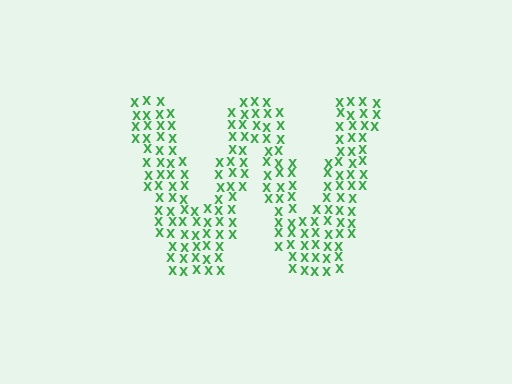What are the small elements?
The small elements are letter X's.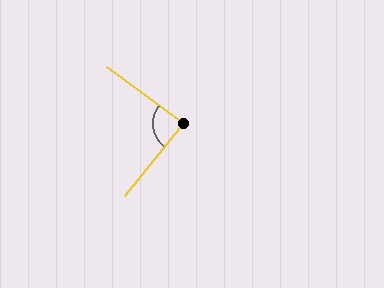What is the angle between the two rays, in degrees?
Approximately 88 degrees.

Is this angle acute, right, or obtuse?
It is approximately a right angle.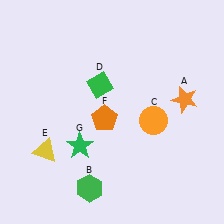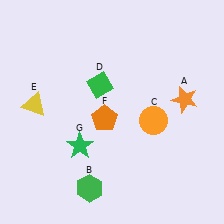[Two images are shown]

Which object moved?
The yellow triangle (E) moved up.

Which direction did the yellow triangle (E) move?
The yellow triangle (E) moved up.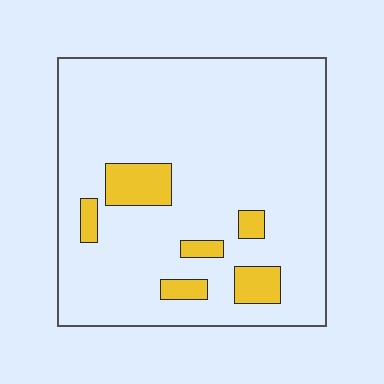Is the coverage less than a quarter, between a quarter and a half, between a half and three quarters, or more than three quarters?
Less than a quarter.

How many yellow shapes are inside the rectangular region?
6.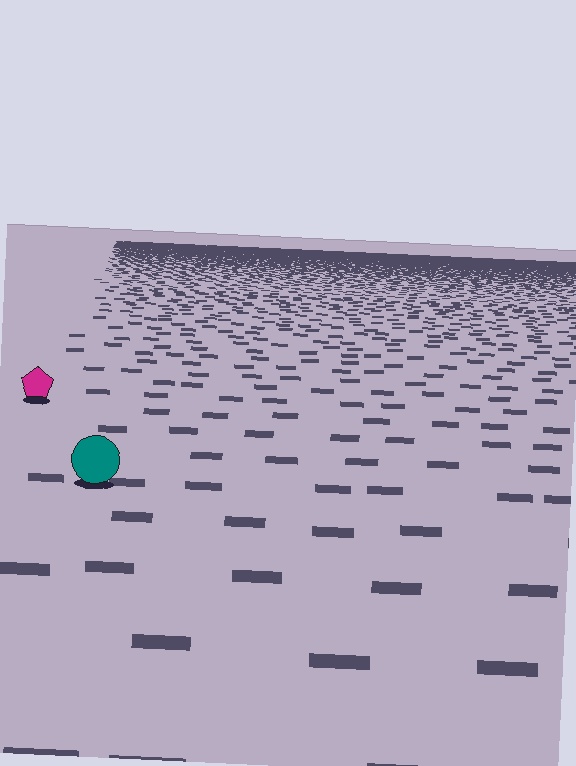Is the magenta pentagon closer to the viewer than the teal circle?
No. The teal circle is closer — you can tell from the texture gradient: the ground texture is coarser near it.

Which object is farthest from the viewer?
The magenta pentagon is farthest from the viewer. It appears smaller and the ground texture around it is denser.